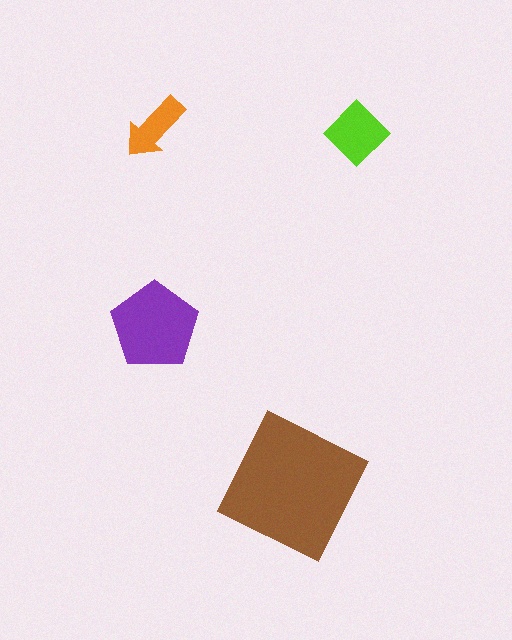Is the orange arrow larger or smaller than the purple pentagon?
Smaller.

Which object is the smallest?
The orange arrow.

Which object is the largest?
The brown square.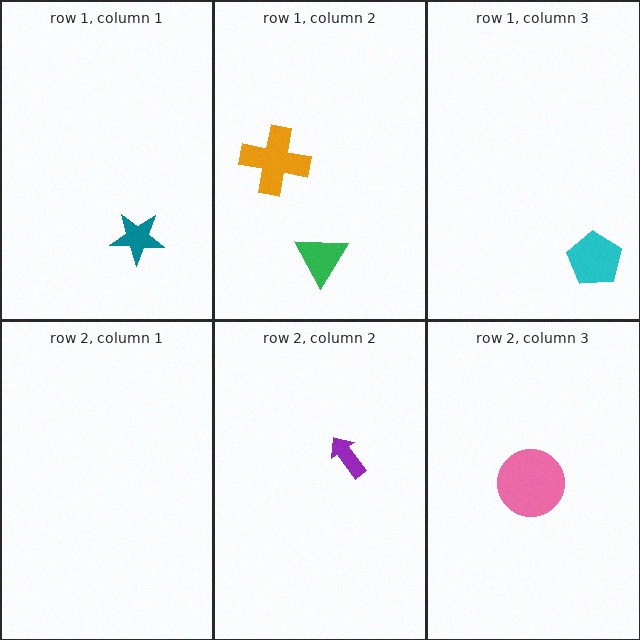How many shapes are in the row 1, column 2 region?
2.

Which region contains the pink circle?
The row 2, column 3 region.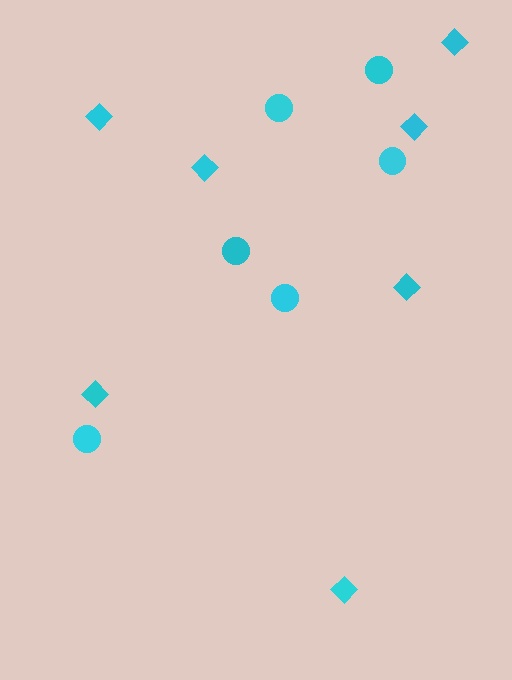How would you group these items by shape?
There are 2 groups: one group of diamonds (7) and one group of circles (6).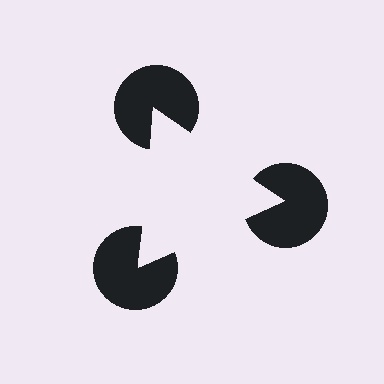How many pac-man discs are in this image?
There are 3 — one at each vertex of the illusory triangle.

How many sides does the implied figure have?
3 sides.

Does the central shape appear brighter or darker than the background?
It typically appears slightly brighter than the background, even though no actual brightness change is drawn.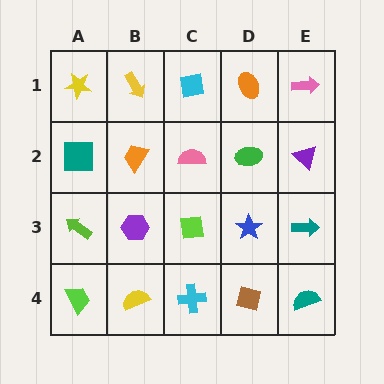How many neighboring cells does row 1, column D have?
3.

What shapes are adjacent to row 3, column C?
A pink semicircle (row 2, column C), a cyan cross (row 4, column C), a purple hexagon (row 3, column B), a blue star (row 3, column D).